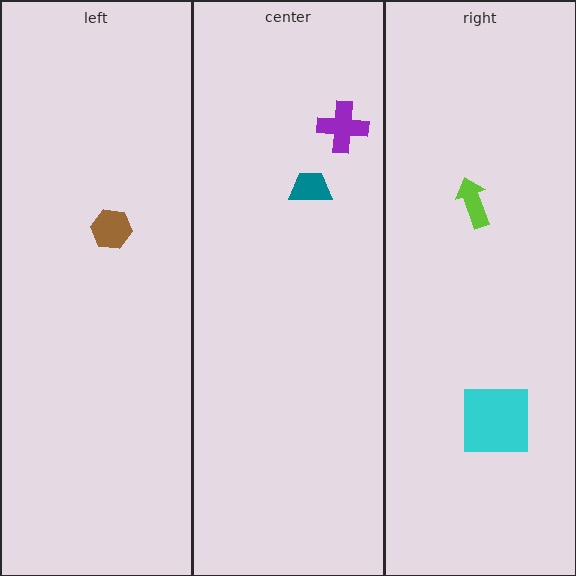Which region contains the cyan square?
The right region.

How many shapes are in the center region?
2.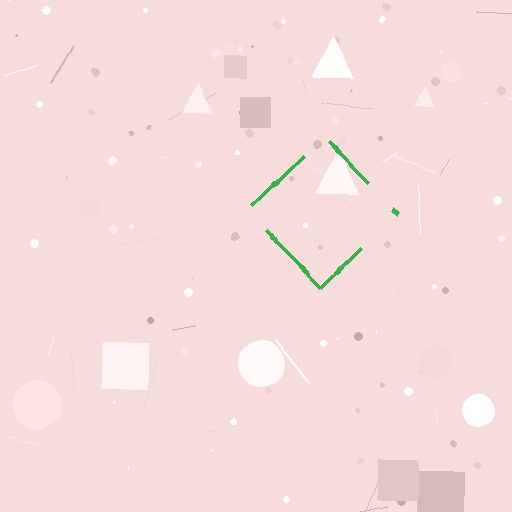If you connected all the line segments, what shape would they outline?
They would outline a diamond.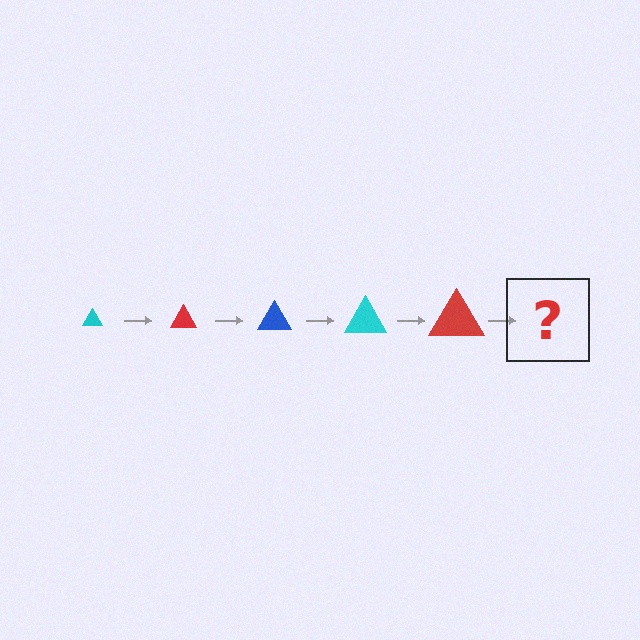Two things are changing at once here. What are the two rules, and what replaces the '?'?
The two rules are that the triangle grows larger each step and the color cycles through cyan, red, and blue. The '?' should be a blue triangle, larger than the previous one.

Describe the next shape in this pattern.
It should be a blue triangle, larger than the previous one.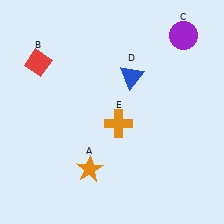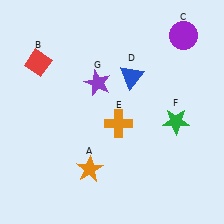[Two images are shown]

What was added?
A green star (F), a purple star (G) were added in Image 2.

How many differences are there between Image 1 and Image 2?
There are 2 differences between the two images.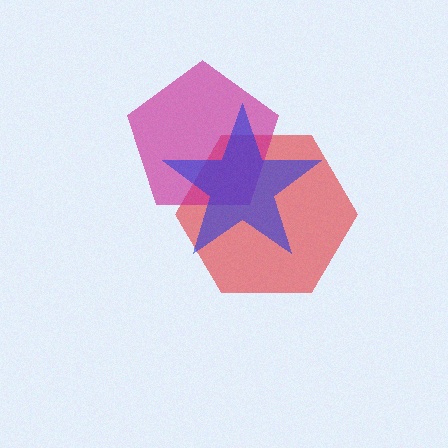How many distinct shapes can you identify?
There are 3 distinct shapes: a red hexagon, a magenta pentagon, a blue star.